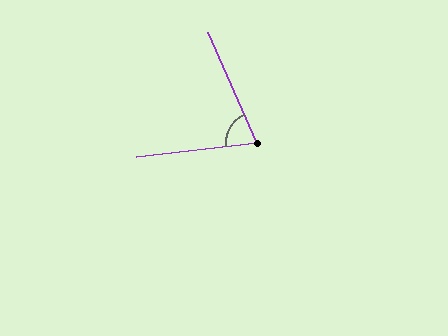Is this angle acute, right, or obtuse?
It is acute.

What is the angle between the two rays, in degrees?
Approximately 73 degrees.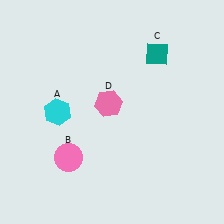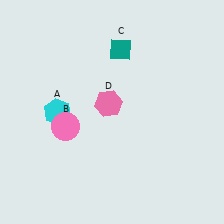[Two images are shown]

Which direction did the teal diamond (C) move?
The teal diamond (C) moved left.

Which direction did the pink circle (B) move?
The pink circle (B) moved up.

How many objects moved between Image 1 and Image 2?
2 objects moved between the two images.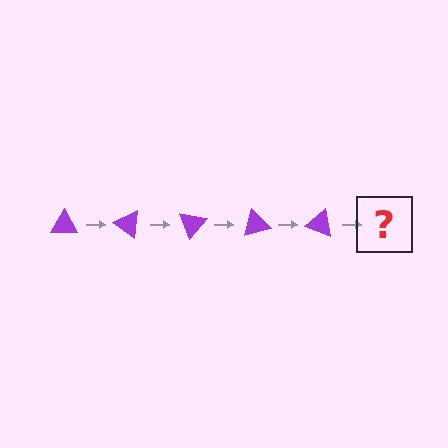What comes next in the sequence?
The next element should be a purple triangle rotated 175 degrees.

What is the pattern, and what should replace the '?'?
The pattern is that the triangle rotates 35 degrees each step. The '?' should be a purple triangle rotated 175 degrees.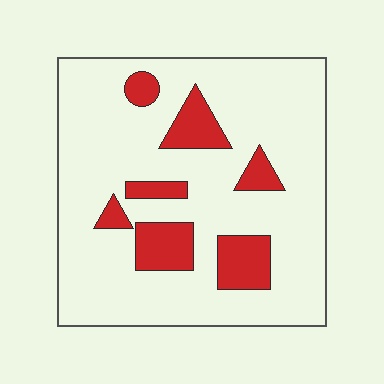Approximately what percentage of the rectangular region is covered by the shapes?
Approximately 15%.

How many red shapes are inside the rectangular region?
7.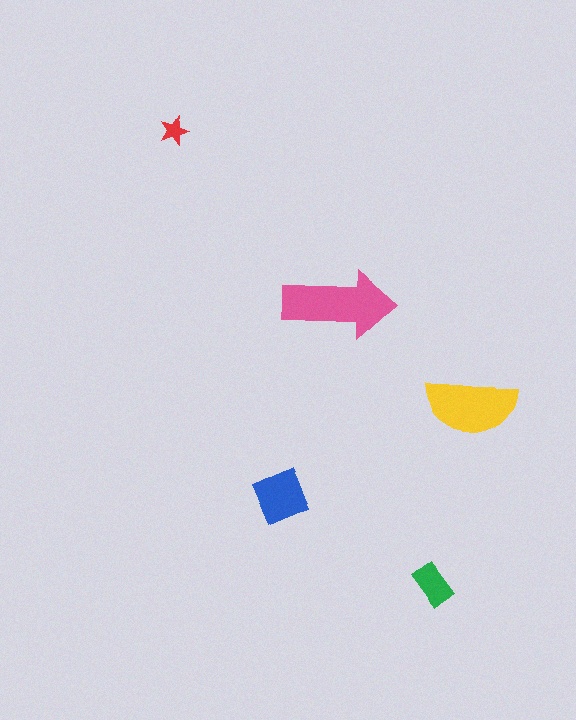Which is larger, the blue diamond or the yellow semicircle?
The yellow semicircle.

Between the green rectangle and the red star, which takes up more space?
The green rectangle.